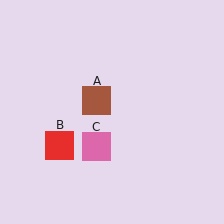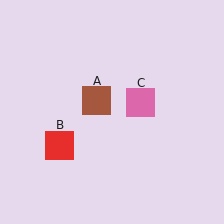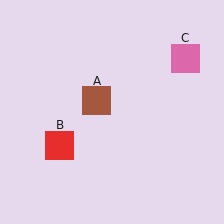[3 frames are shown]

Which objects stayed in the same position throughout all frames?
Brown square (object A) and red square (object B) remained stationary.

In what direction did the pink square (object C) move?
The pink square (object C) moved up and to the right.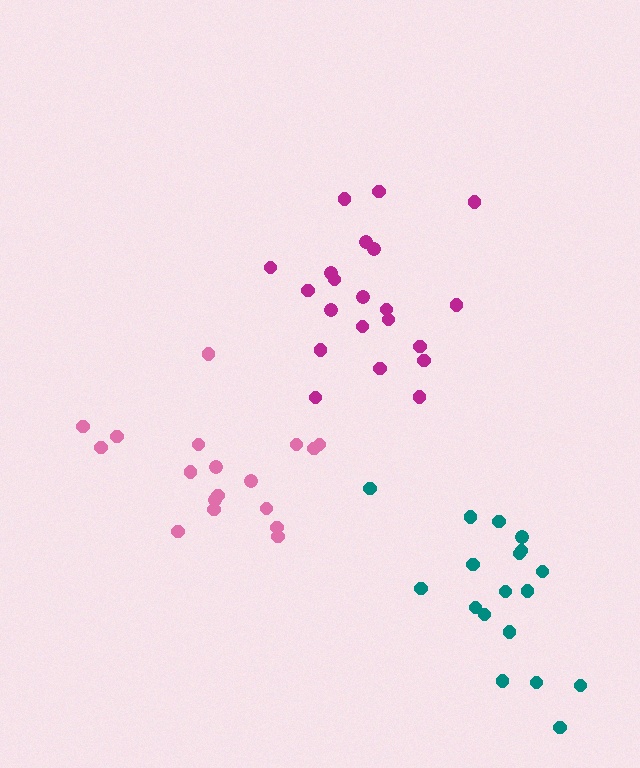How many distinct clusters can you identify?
There are 3 distinct clusters.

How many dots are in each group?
Group 1: 21 dots, Group 2: 18 dots, Group 3: 18 dots (57 total).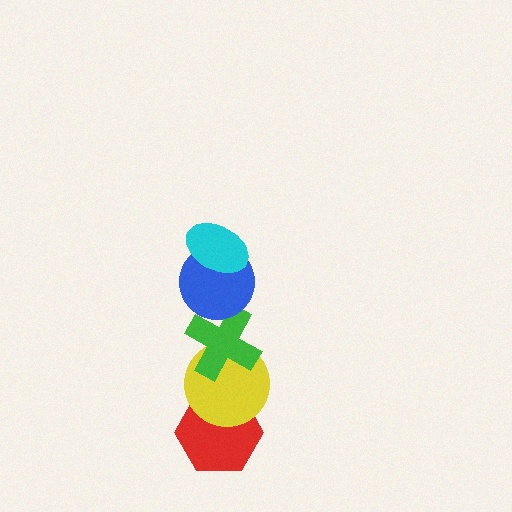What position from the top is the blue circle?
The blue circle is 2nd from the top.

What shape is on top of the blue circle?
The cyan ellipse is on top of the blue circle.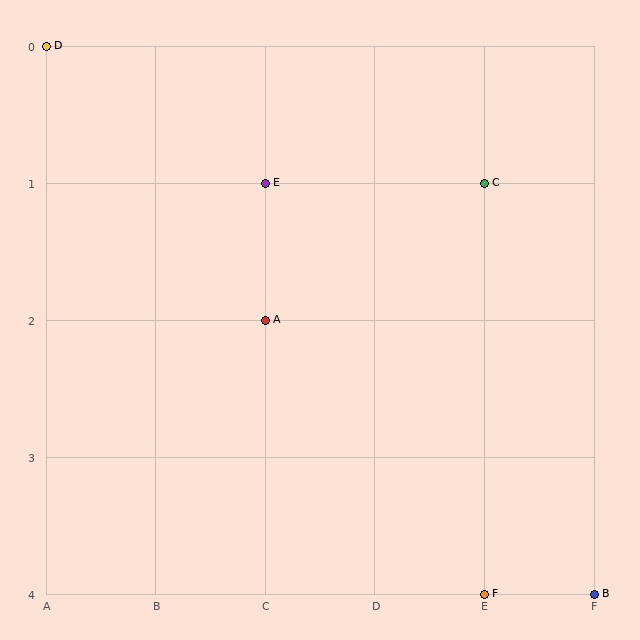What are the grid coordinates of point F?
Point F is at grid coordinates (E, 4).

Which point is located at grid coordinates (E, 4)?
Point F is at (E, 4).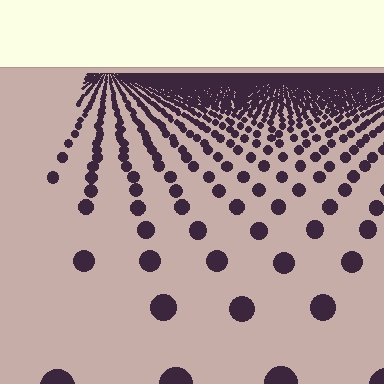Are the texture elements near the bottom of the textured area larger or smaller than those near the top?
Larger. Near the bottom, elements are closer to the viewer and appear at a bigger on-screen size.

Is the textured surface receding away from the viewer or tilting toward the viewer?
The surface is receding away from the viewer. Texture elements get smaller and denser toward the top.